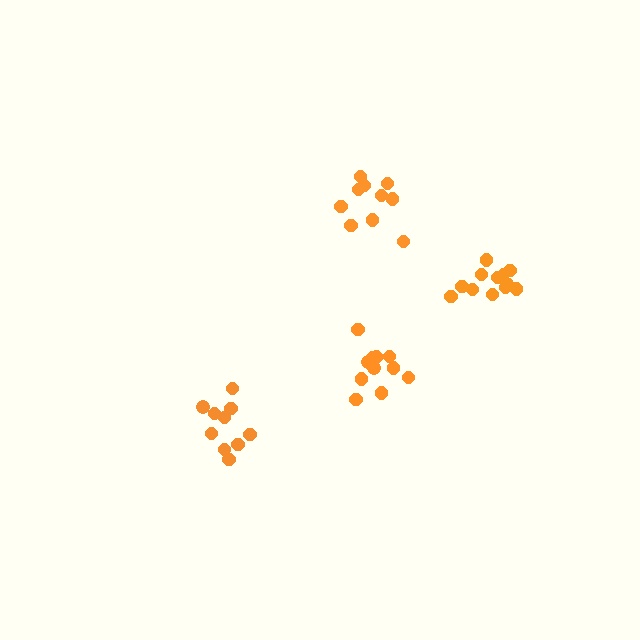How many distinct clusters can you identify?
There are 4 distinct clusters.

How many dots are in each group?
Group 1: 10 dots, Group 2: 10 dots, Group 3: 12 dots, Group 4: 11 dots (43 total).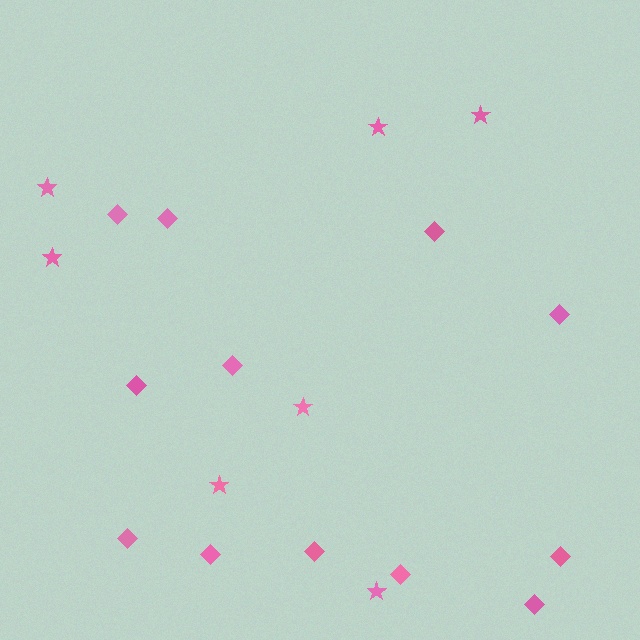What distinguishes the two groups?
There are 2 groups: one group of stars (7) and one group of diamonds (12).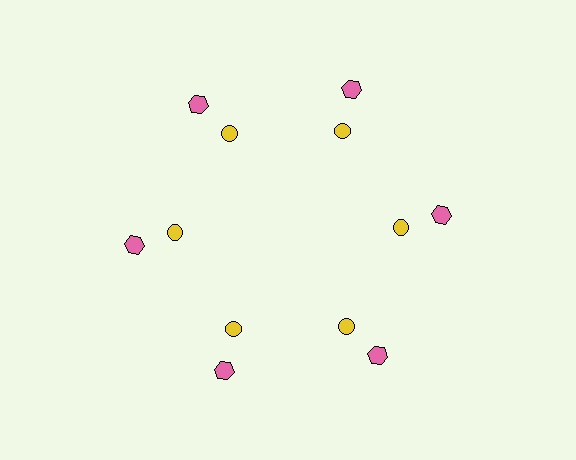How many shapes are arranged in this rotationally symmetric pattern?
There are 12 shapes, arranged in 6 groups of 2.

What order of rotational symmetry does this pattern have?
This pattern has 6-fold rotational symmetry.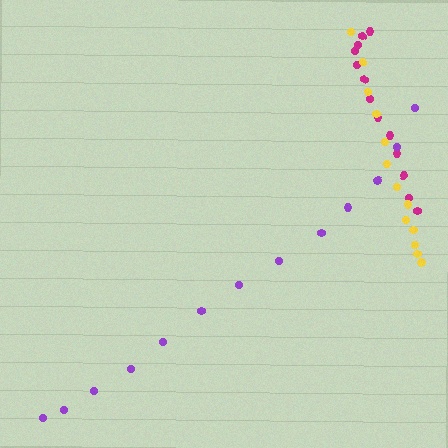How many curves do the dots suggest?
There are 3 distinct paths.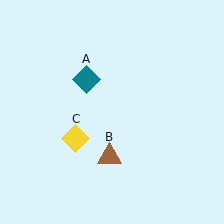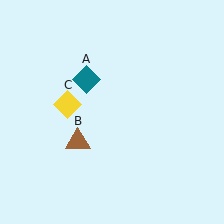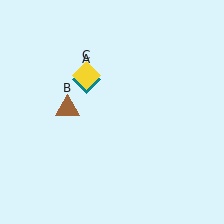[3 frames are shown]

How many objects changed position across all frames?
2 objects changed position: brown triangle (object B), yellow diamond (object C).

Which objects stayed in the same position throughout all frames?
Teal diamond (object A) remained stationary.